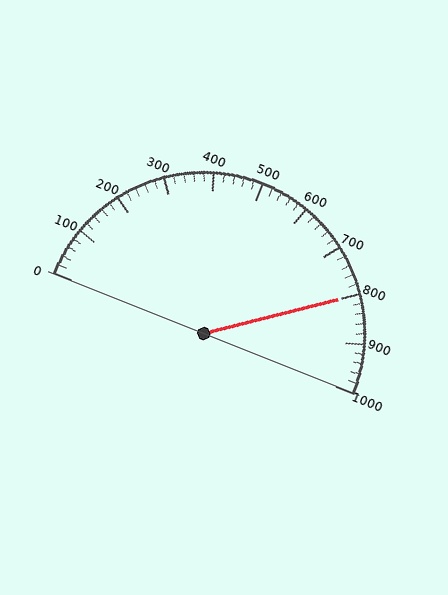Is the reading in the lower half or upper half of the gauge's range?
The reading is in the upper half of the range (0 to 1000).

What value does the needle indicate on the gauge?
The needle indicates approximately 800.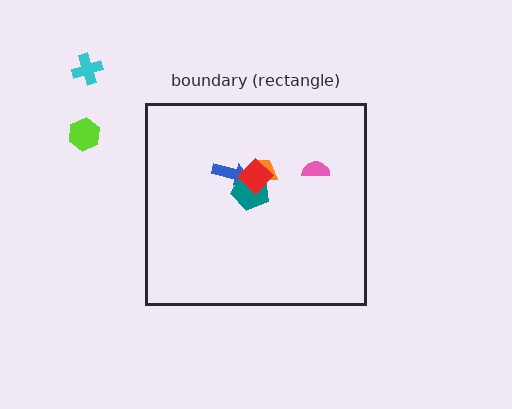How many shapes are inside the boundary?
5 inside, 2 outside.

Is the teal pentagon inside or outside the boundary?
Inside.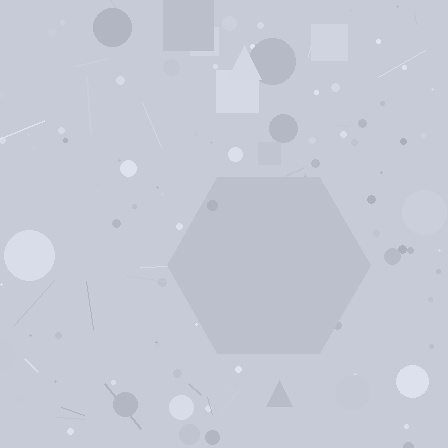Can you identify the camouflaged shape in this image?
The camouflaged shape is a hexagon.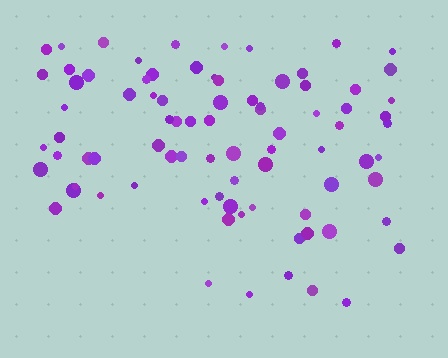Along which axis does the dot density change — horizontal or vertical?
Vertical.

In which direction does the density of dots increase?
From bottom to top, with the top side densest.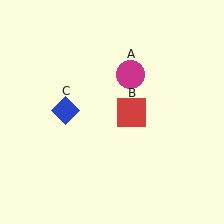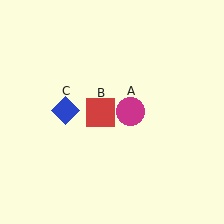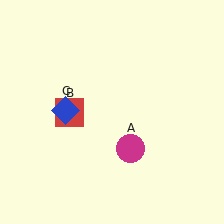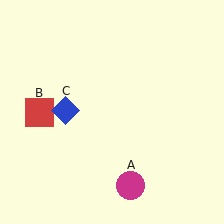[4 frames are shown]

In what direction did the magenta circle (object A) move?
The magenta circle (object A) moved down.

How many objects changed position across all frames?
2 objects changed position: magenta circle (object A), red square (object B).